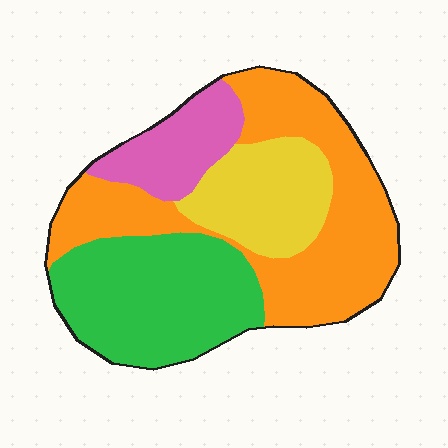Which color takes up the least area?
Pink, at roughly 15%.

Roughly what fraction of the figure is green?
Green takes up about one third (1/3) of the figure.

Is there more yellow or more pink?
Yellow.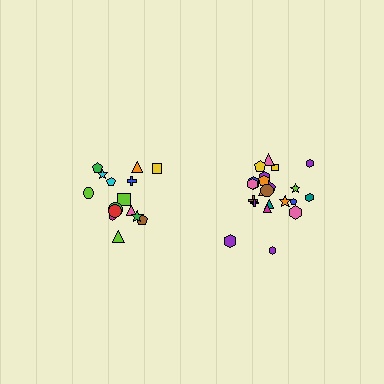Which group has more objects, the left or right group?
The right group.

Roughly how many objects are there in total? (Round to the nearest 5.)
Roughly 35 objects in total.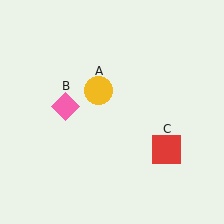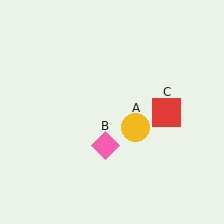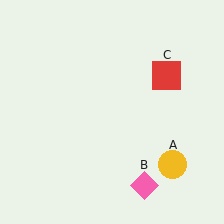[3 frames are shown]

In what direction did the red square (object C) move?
The red square (object C) moved up.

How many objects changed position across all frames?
3 objects changed position: yellow circle (object A), pink diamond (object B), red square (object C).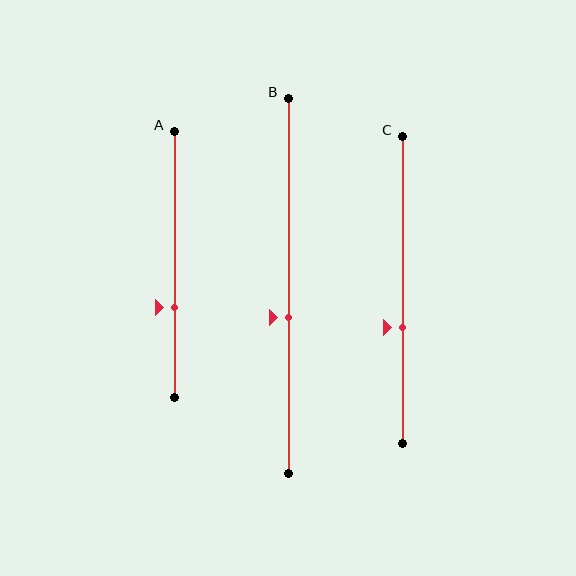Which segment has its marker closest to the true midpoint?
Segment B has its marker closest to the true midpoint.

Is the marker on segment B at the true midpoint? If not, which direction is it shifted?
No, the marker on segment B is shifted downward by about 9% of the segment length.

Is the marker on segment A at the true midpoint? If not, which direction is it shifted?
No, the marker on segment A is shifted downward by about 16% of the segment length.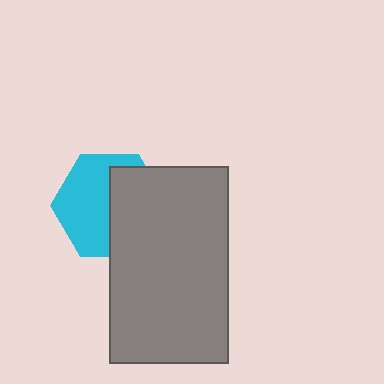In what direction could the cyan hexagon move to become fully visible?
The cyan hexagon could move left. That would shift it out from behind the gray rectangle entirely.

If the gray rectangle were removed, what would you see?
You would see the complete cyan hexagon.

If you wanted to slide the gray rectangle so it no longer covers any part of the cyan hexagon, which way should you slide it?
Slide it right — that is the most direct way to separate the two shapes.